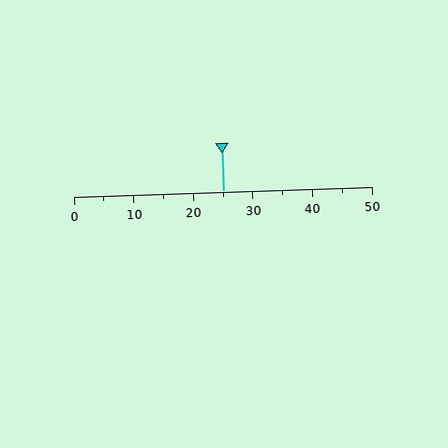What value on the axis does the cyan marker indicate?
The marker indicates approximately 25.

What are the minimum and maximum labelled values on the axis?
The axis runs from 0 to 50.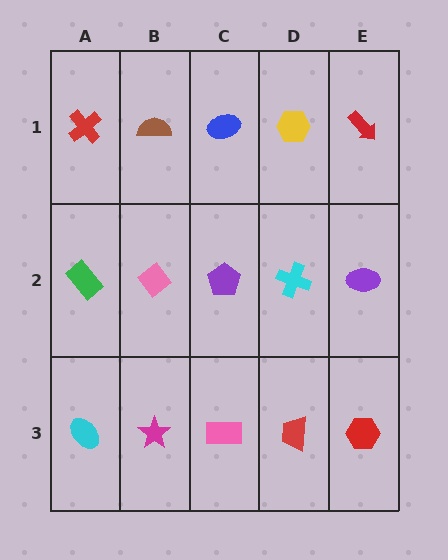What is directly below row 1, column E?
A purple ellipse.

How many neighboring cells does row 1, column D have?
3.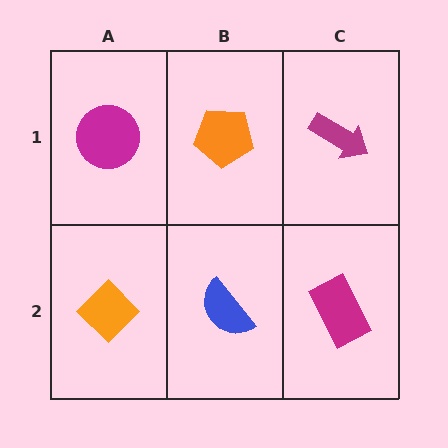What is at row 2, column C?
A magenta rectangle.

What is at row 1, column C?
A magenta arrow.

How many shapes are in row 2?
3 shapes.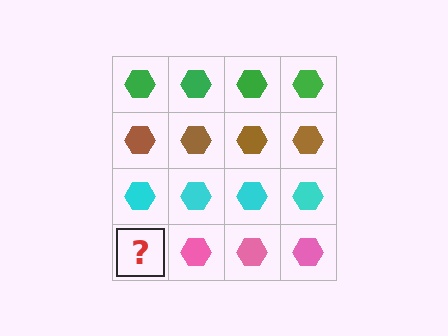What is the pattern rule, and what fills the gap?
The rule is that each row has a consistent color. The gap should be filled with a pink hexagon.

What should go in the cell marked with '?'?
The missing cell should contain a pink hexagon.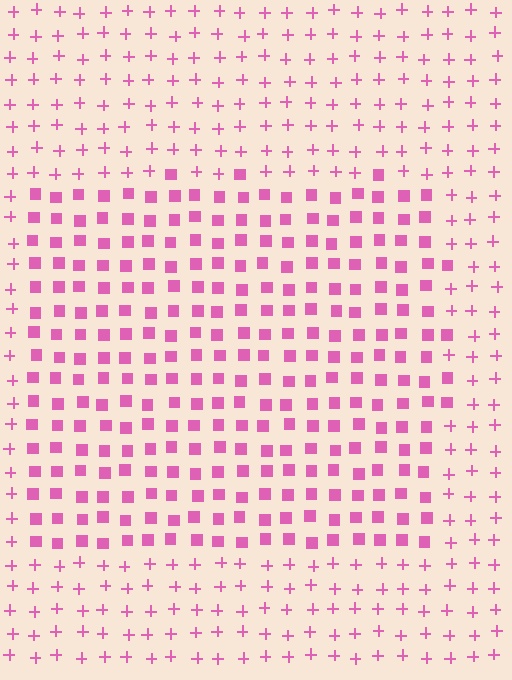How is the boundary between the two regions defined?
The boundary is defined by a change in element shape: squares inside vs. plus signs outside. All elements share the same color and spacing.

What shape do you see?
I see a rectangle.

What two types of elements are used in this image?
The image uses squares inside the rectangle region and plus signs outside it.